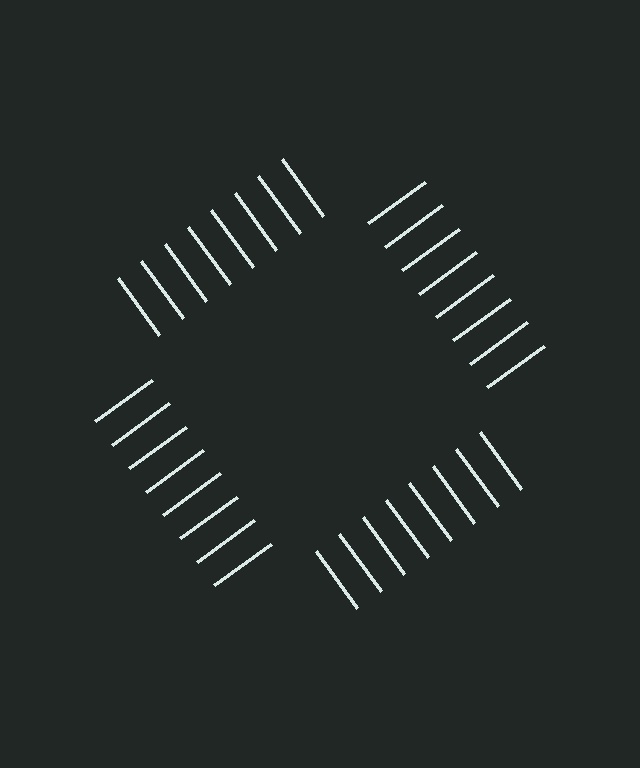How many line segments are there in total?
32 — 8 along each of the 4 edges.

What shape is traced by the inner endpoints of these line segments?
An illusory square — the line segments terminate on its edges but no continuous stroke is drawn.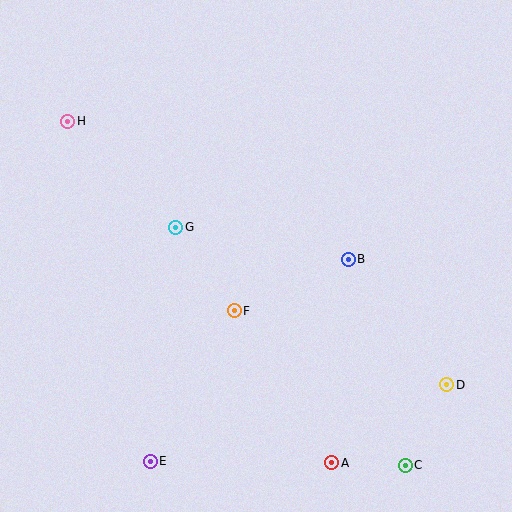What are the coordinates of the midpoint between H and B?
The midpoint between H and B is at (208, 190).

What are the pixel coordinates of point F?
Point F is at (234, 311).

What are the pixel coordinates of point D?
Point D is at (447, 385).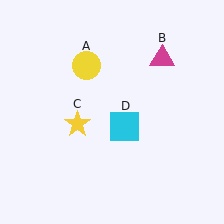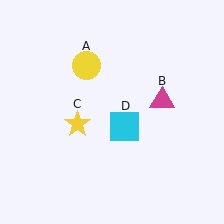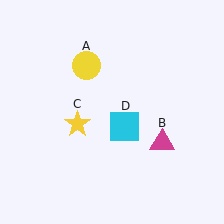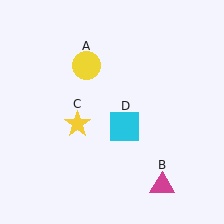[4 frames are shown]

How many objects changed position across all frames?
1 object changed position: magenta triangle (object B).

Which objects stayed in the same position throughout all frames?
Yellow circle (object A) and yellow star (object C) and cyan square (object D) remained stationary.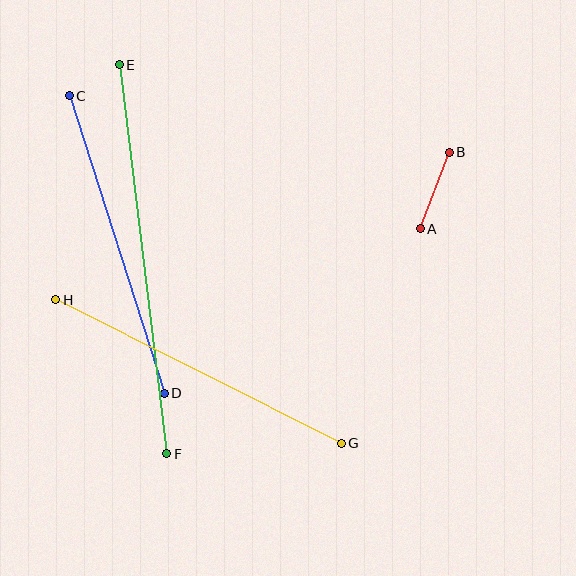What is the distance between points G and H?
The distance is approximately 319 pixels.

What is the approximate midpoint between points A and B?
The midpoint is at approximately (435, 190) pixels.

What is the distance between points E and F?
The distance is approximately 392 pixels.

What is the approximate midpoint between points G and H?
The midpoint is at approximately (199, 371) pixels.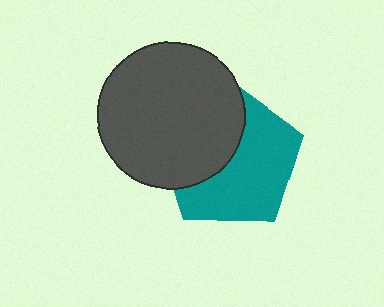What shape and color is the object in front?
The object in front is a dark gray circle.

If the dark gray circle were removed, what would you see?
You would see the complete teal pentagon.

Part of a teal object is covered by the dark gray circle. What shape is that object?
It is a pentagon.